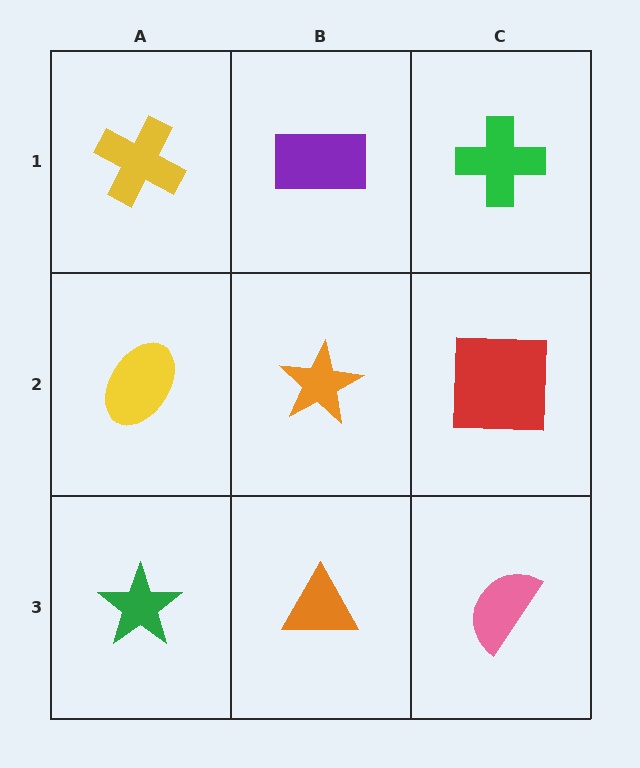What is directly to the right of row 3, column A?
An orange triangle.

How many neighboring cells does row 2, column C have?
3.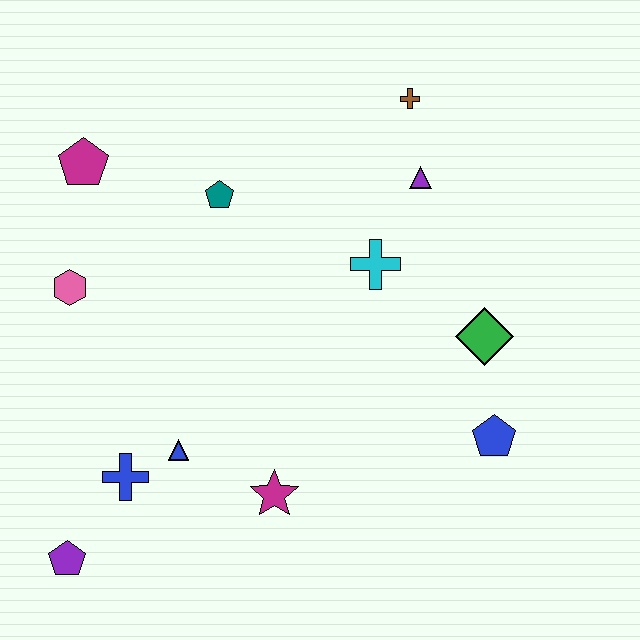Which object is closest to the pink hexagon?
The magenta pentagon is closest to the pink hexagon.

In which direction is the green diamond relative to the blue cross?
The green diamond is to the right of the blue cross.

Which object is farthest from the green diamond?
The purple pentagon is farthest from the green diamond.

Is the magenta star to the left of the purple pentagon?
No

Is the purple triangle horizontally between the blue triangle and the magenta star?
No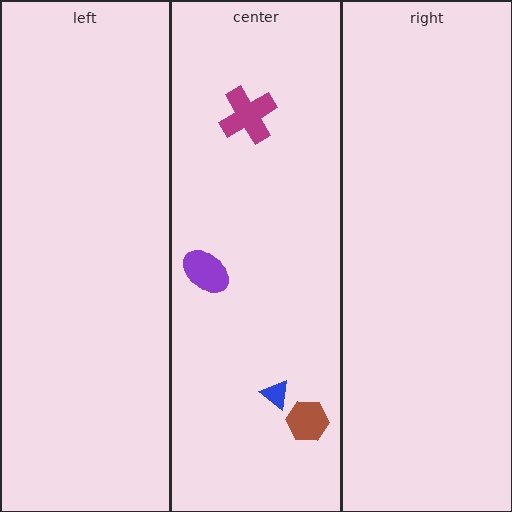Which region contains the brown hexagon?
The center region.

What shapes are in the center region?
The brown hexagon, the blue triangle, the magenta cross, the purple ellipse.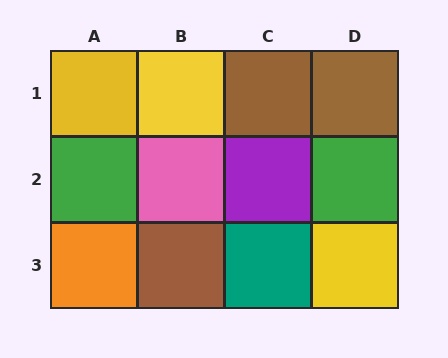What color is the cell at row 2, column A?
Green.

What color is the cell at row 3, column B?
Brown.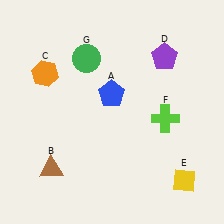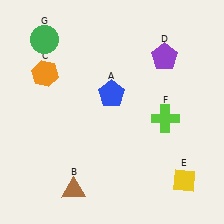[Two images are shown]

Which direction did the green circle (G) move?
The green circle (G) moved left.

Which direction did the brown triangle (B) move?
The brown triangle (B) moved right.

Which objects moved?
The objects that moved are: the brown triangle (B), the green circle (G).